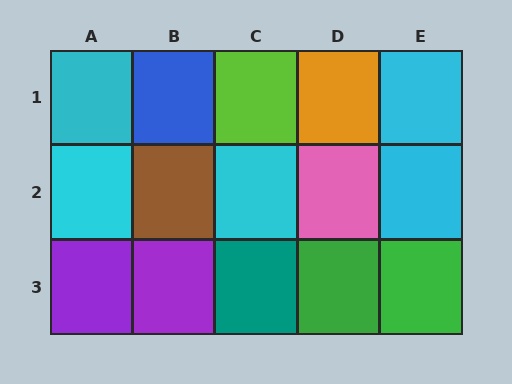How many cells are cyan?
5 cells are cyan.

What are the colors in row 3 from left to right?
Purple, purple, teal, green, green.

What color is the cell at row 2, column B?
Brown.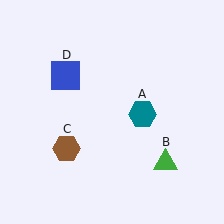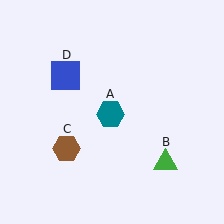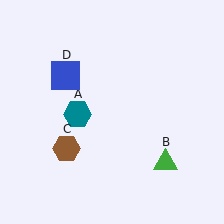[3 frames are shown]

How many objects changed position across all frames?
1 object changed position: teal hexagon (object A).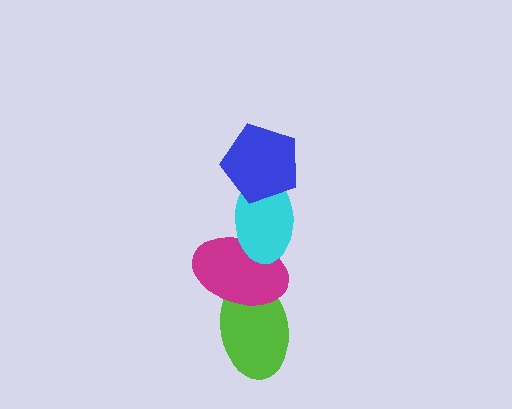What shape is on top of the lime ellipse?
The magenta ellipse is on top of the lime ellipse.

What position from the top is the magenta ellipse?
The magenta ellipse is 3rd from the top.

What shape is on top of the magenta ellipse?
The cyan ellipse is on top of the magenta ellipse.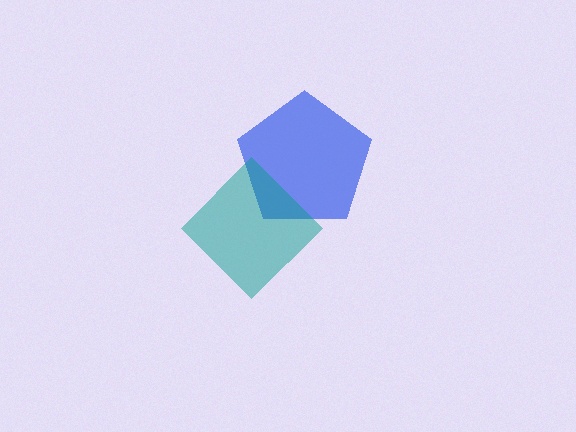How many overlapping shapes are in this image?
There are 2 overlapping shapes in the image.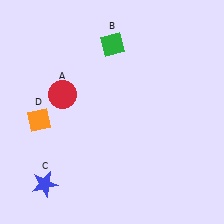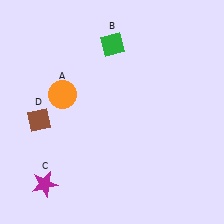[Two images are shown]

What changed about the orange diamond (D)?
In Image 1, D is orange. In Image 2, it changed to brown.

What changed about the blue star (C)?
In Image 1, C is blue. In Image 2, it changed to magenta.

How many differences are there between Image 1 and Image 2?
There are 3 differences between the two images.